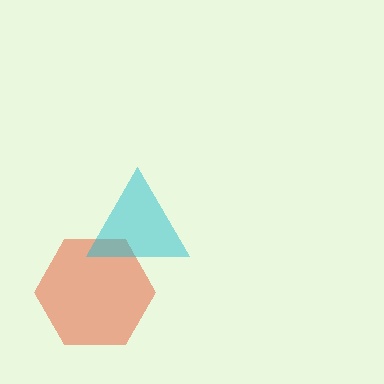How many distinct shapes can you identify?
There are 2 distinct shapes: a red hexagon, a cyan triangle.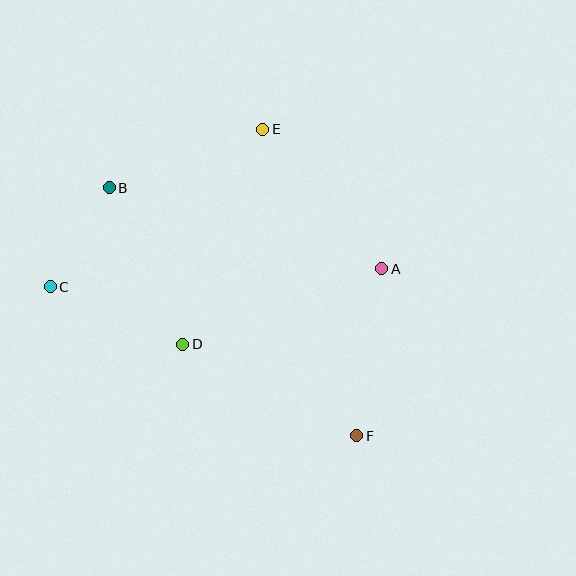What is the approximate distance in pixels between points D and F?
The distance between D and F is approximately 197 pixels.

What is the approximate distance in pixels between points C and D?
The distance between C and D is approximately 144 pixels.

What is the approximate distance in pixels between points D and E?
The distance between D and E is approximately 229 pixels.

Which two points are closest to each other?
Points B and C are closest to each other.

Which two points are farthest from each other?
Points B and F are farthest from each other.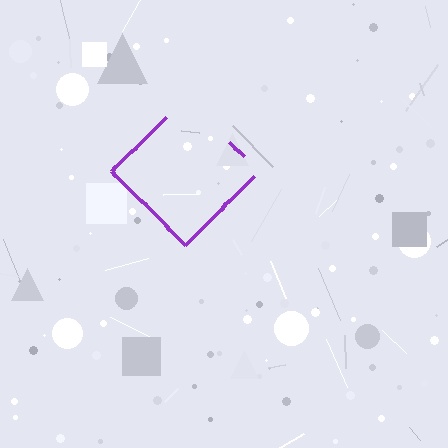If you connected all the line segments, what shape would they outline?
They would outline a diamond.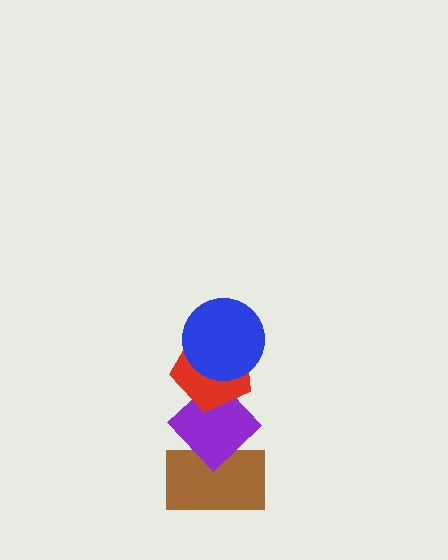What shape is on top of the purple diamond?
The red pentagon is on top of the purple diamond.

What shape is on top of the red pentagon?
The blue circle is on top of the red pentagon.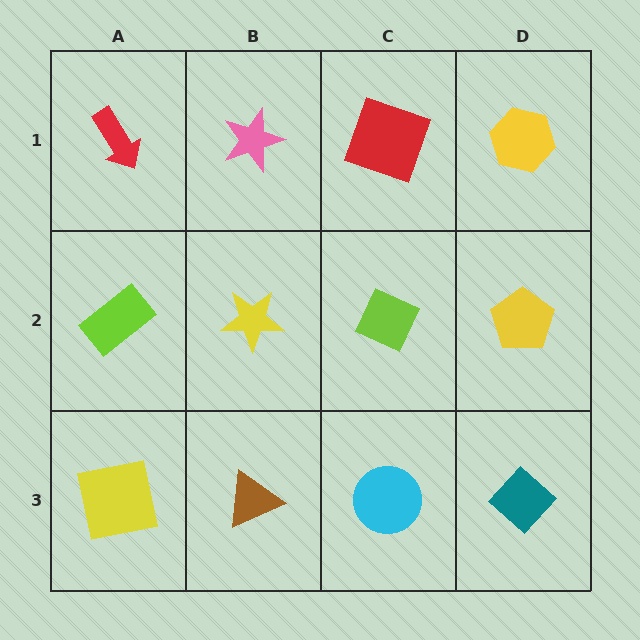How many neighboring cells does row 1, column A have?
2.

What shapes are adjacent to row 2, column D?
A yellow hexagon (row 1, column D), a teal diamond (row 3, column D), a lime diamond (row 2, column C).